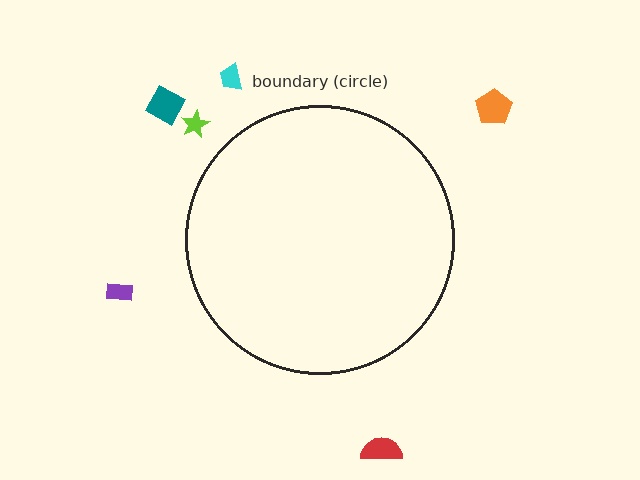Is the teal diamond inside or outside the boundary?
Outside.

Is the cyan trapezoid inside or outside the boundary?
Outside.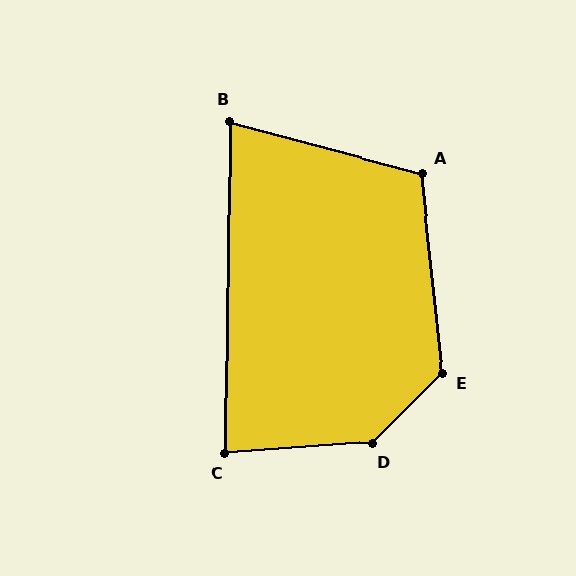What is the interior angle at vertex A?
Approximately 111 degrees (obtuse).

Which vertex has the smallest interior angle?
B, at approximately 76 degrees.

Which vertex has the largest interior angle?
D, at approximately 139 degrees.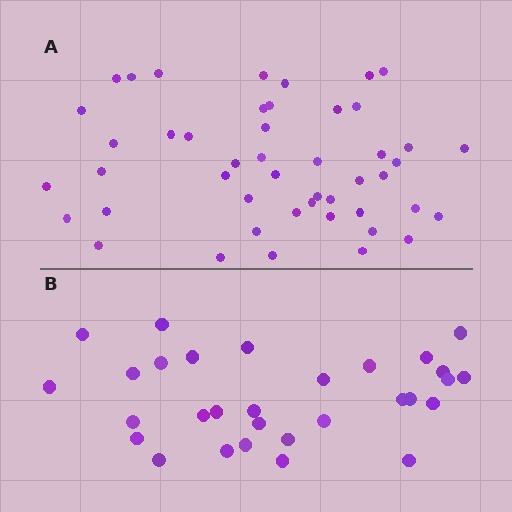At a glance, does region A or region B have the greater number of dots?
Region A (the top region) has more dots.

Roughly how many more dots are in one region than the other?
Region A has approximately 15 more dots than region B.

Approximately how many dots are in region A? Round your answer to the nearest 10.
About 50 dots. (The exact count is 47, which rounds to 50.)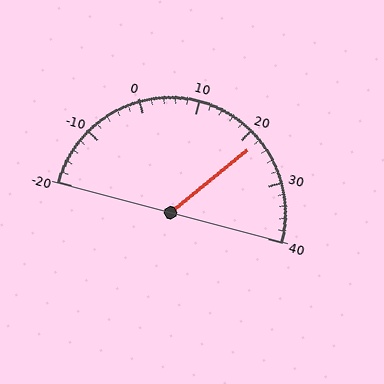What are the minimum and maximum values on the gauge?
The gauge ranges from -20 to 40.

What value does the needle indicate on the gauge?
The needle indicates approximately 22.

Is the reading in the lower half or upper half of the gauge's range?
The reading is in the upper half of the range (-20 to 40).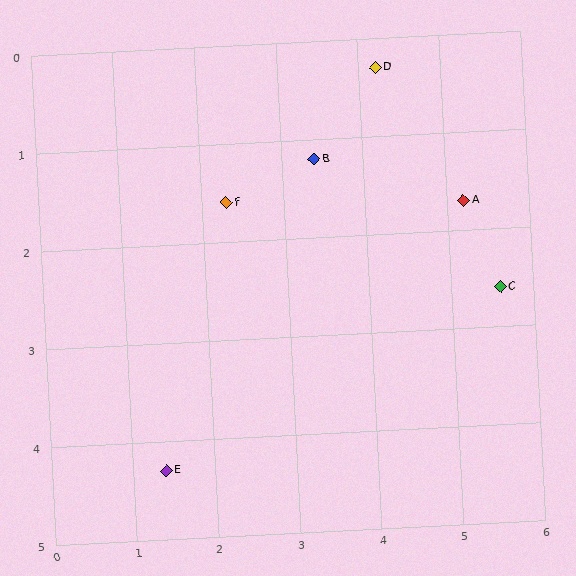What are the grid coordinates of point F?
Point F is at approximately (2.3, 1.6).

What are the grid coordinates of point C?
Point C is at approximately (5.6, 2.6).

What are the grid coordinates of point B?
Point B is at approximately (3.4, 1.2).